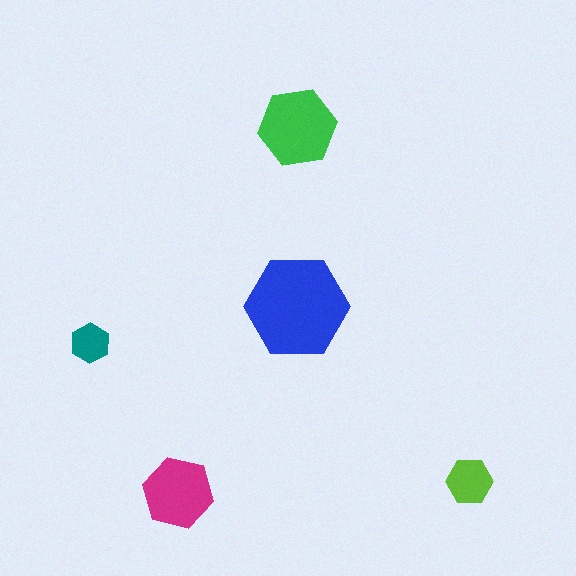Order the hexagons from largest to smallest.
the blue one, the green one, the magenta one, the lime one, the teal one.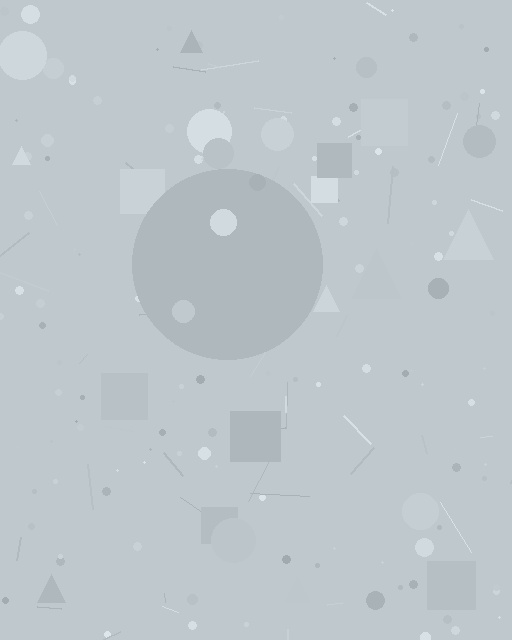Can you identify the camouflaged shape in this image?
The camouflaged shape is a circle.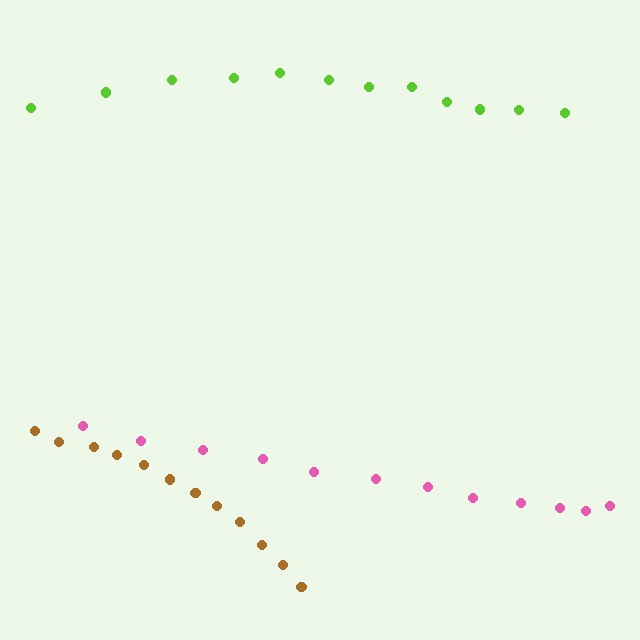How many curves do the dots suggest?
There are 3 distinct paths.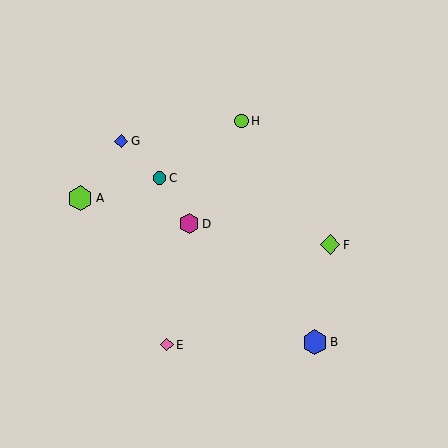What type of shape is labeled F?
Shape F is a lime diamond.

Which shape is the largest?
The lime hexagon (labeled A) is the largest.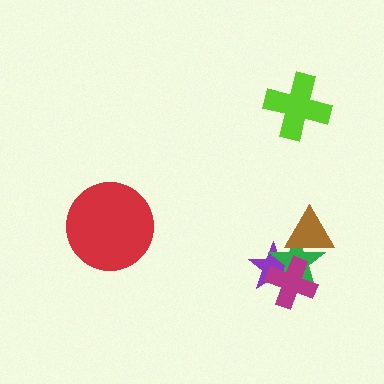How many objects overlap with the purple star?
2 objects overlap with the purple star.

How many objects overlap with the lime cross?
0 objects overlap with the lime cross.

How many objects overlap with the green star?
3 objects overlap with the green star.